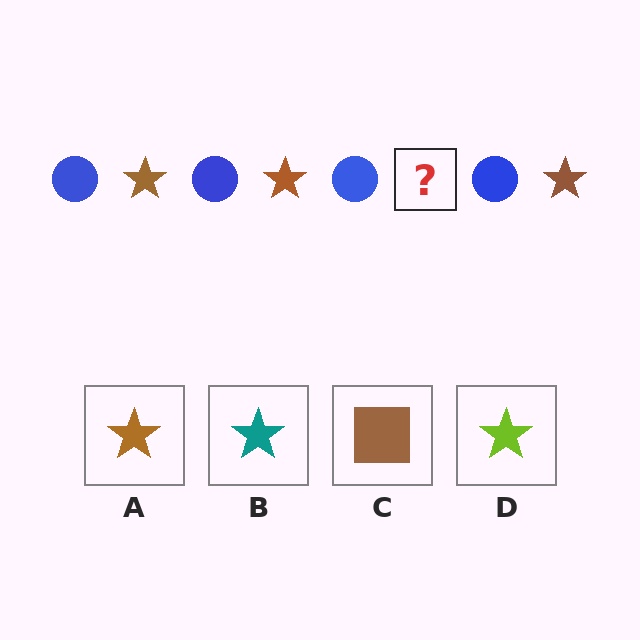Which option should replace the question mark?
Option A.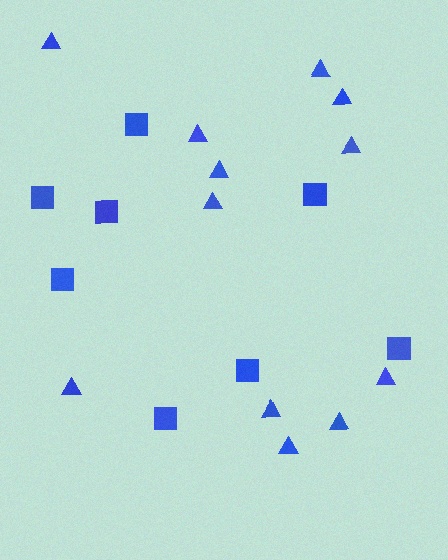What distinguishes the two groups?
There are 2 groups: one group of squares (8) and one group of triangles (12).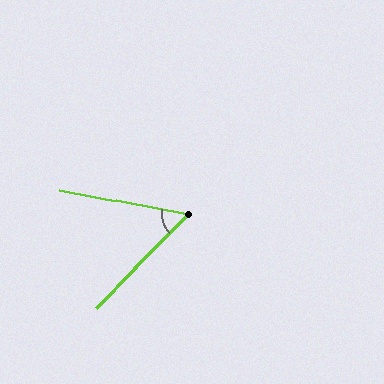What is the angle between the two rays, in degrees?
Approximately 56 degrees.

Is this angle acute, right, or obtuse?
It is acute.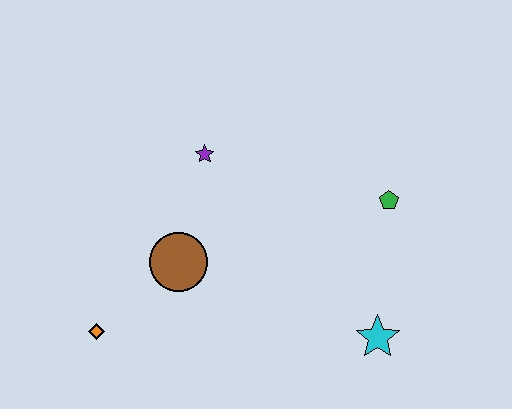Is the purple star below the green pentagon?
No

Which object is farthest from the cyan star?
The orange diamond is farthest from the cyan star.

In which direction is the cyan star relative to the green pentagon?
The cyan star is below the green pentagon.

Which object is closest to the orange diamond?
The brown circle is closest to the orange diamond.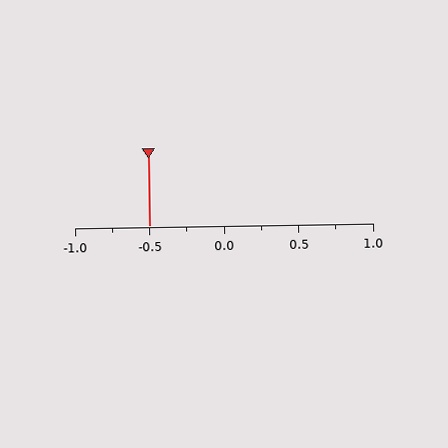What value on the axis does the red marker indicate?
The marker indicates approximately -0.5.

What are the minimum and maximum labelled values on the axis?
The axis runs from -1.0 to 1.0.